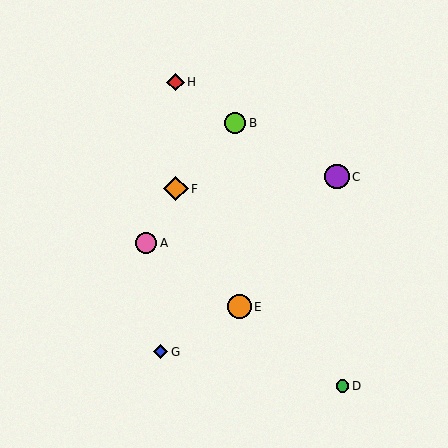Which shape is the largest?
The orange diamond (labeled F) is the largest.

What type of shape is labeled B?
Shape B is a lime circle.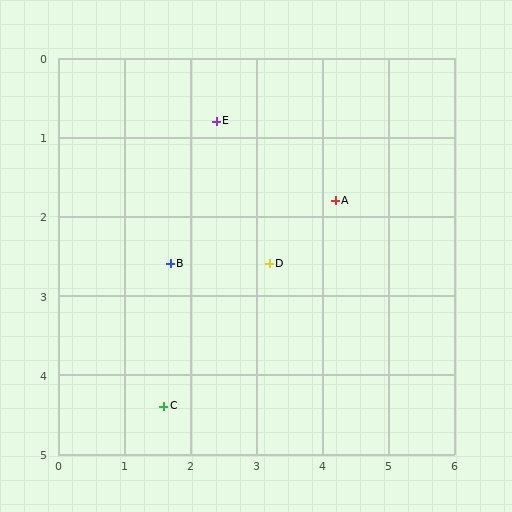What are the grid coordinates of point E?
Point E is at approximately (2.4, 0.8).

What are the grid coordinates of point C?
Point C is at approximately (1.6, 4.4).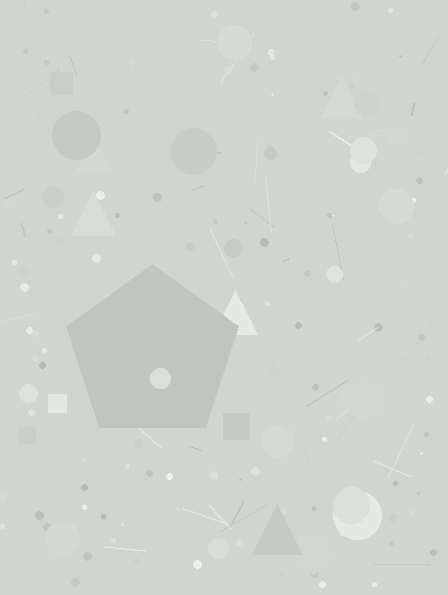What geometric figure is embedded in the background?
A pentagon is embedded in the background.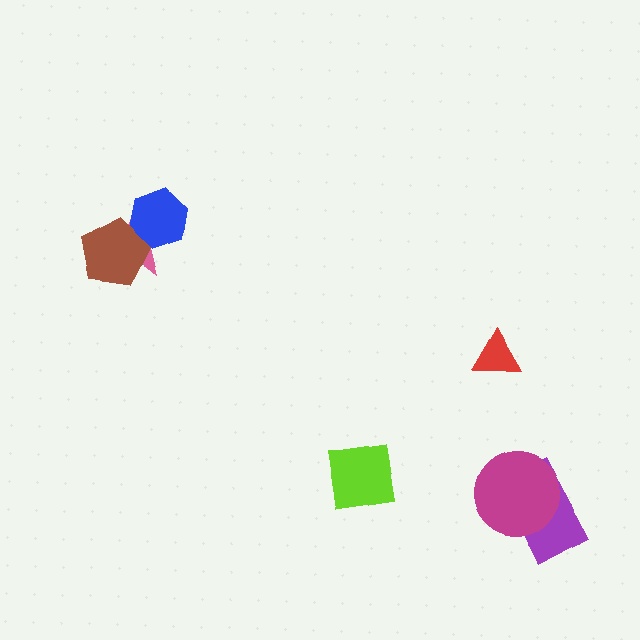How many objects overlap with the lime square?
0 objects overlap with the lime square.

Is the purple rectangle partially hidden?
Yes, it is partially covered by another shape.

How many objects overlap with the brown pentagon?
2 objects overlap with the brown pentagon.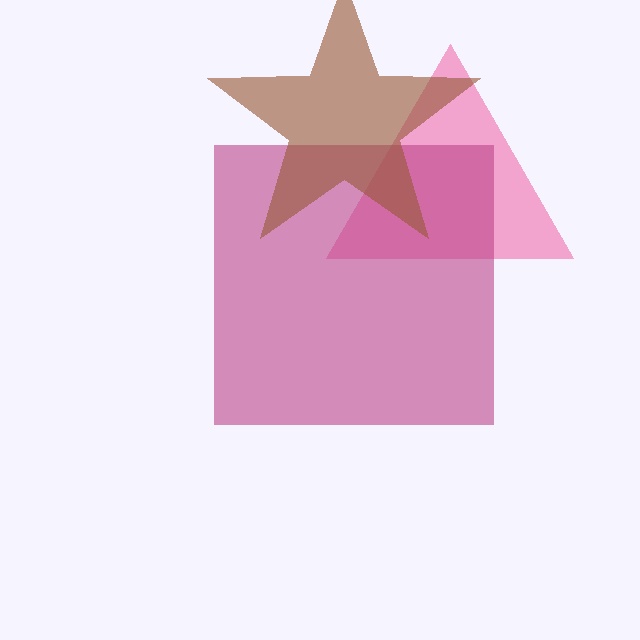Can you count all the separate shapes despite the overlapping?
Yes, there are 3 separate shapes.